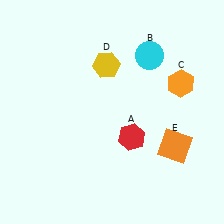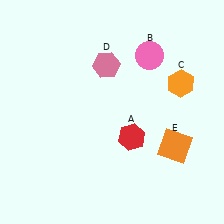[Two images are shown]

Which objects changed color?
B changed from cyan to pink. D changed from yellow to pink.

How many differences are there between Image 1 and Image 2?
There are 2 differences between the two images.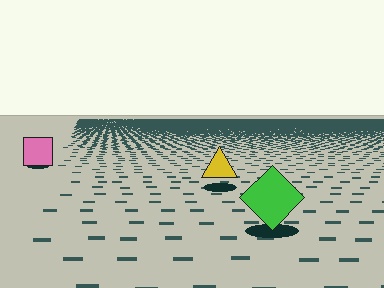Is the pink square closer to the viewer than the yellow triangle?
No. The yellow triangle is closer — you can tell from the texture gradient: the ground texture is coarser near it.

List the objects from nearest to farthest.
From nearest to farthest: the green diamond, the yellow triangle, the pink square.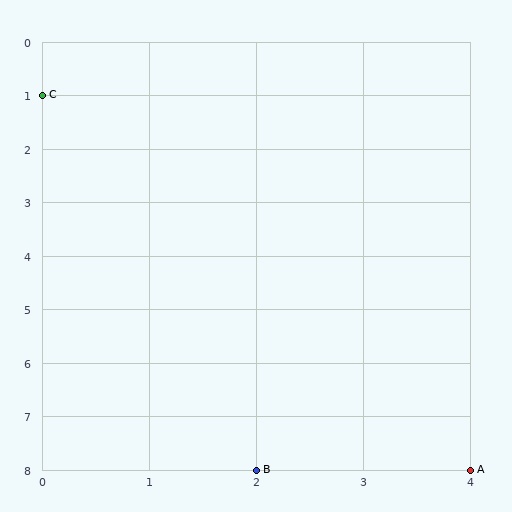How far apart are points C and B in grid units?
Points C and B are 2 columns and 7 rows apart (about 7.3 grid units diagonally).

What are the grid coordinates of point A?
Point A is at grid coordinates (4, 8).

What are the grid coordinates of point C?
Point C is at grid coordinates (0, 1).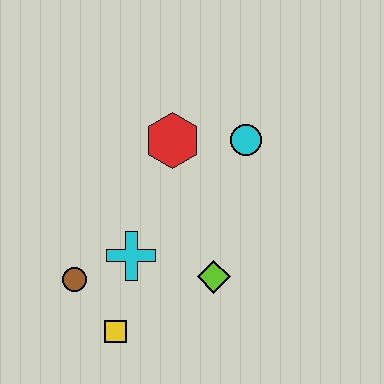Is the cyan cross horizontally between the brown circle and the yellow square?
No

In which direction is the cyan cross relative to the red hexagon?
The cyan cross is below the red hexagon.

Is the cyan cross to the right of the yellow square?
Yes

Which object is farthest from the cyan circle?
The yellow square is farthest from the cyan circle.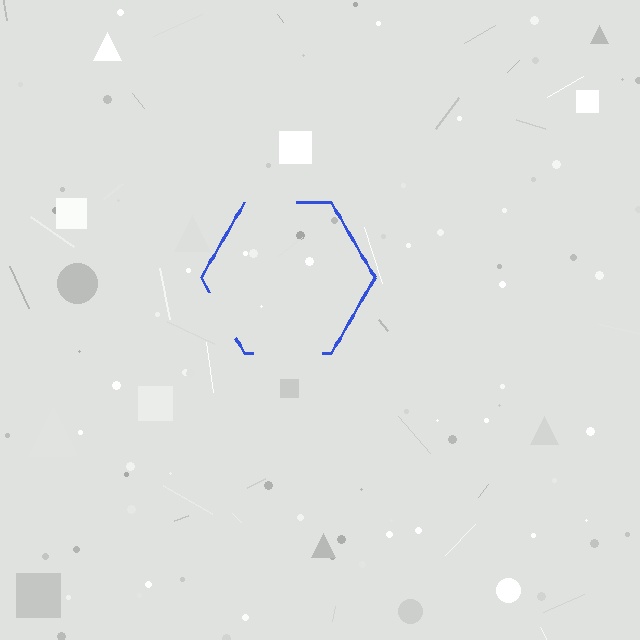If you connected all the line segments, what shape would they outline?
They would outline a hexagon.